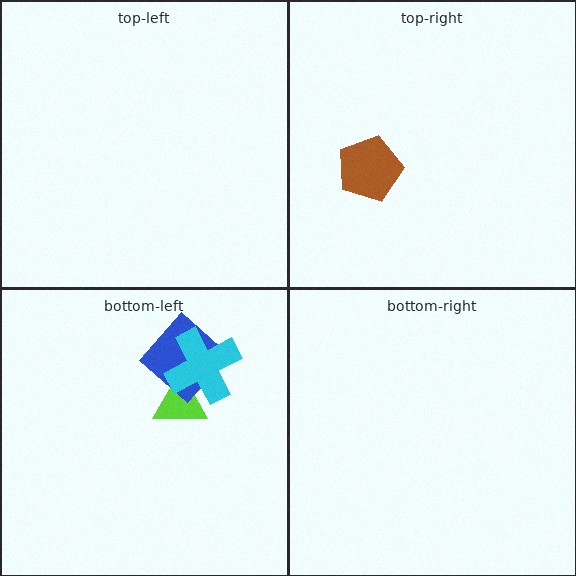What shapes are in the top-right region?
The brown pentagon.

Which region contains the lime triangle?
The bottom-left region.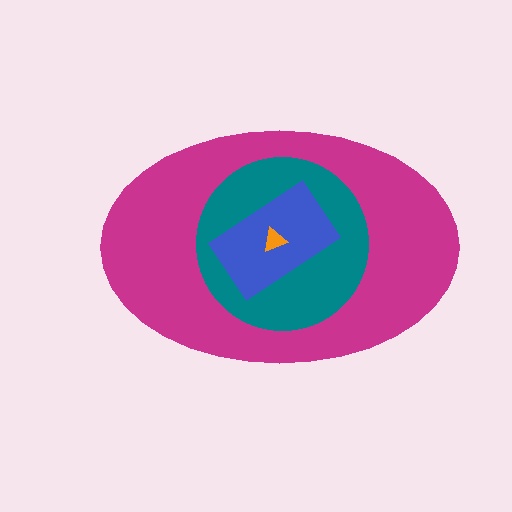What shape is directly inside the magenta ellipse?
The teal circle.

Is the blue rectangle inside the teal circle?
Yes.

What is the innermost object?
The orange triangle.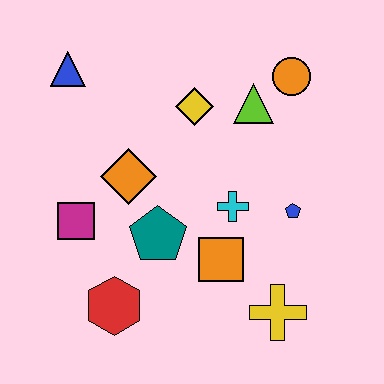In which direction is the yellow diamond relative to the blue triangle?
The yellow diamond is to the right of the blue triangle.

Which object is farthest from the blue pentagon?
The blue triangle is farthest from the blue pentagon.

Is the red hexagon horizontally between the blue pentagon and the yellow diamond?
No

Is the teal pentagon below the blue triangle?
Yes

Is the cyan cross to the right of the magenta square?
Yes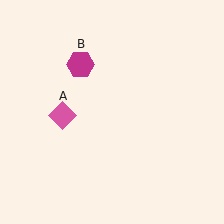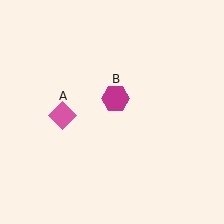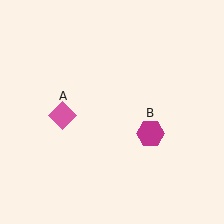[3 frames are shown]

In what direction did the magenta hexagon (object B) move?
The magenta hexagon (object B) moved down and to the right.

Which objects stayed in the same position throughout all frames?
Pink diamond (object A) remained stationary.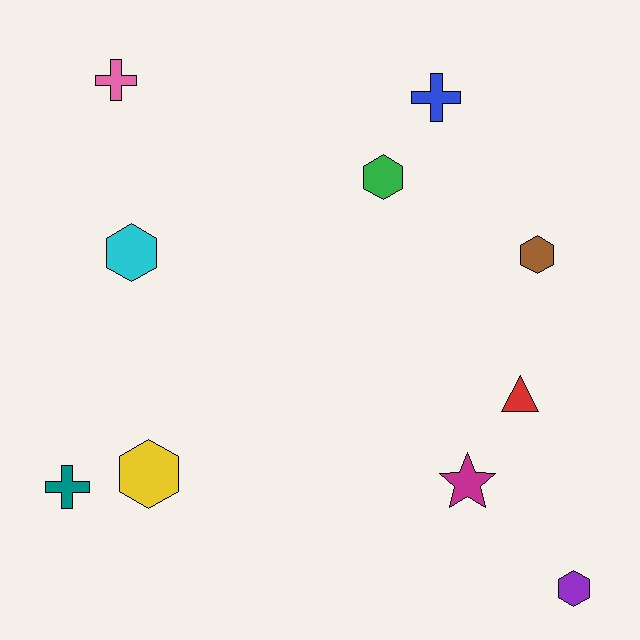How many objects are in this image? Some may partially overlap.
There are 10 objects.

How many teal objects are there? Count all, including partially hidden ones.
There is 1 teal object.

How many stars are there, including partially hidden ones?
There is 1 star.